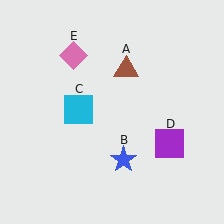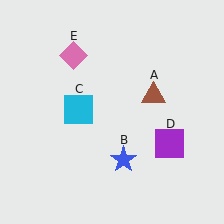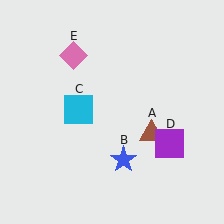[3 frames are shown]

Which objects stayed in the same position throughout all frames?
Blue star (object B) and cyan square (object C) and purple square (object D) and pink diamond (object E) remained stationary.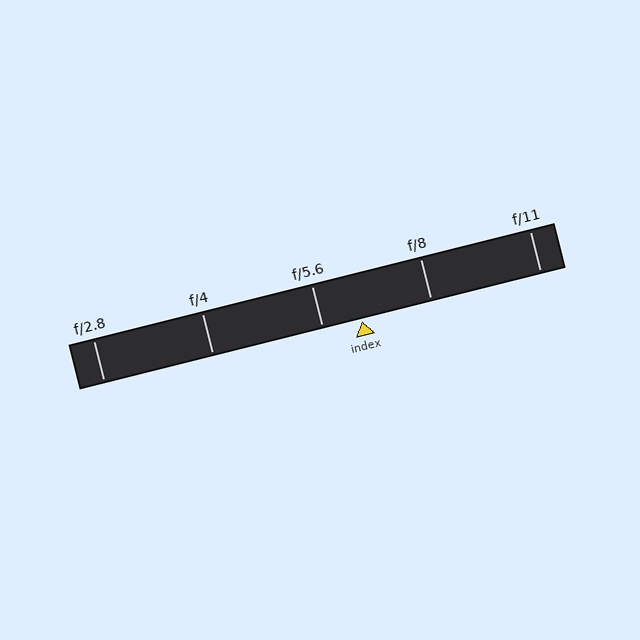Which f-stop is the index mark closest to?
The index mark is closest to f/5.6.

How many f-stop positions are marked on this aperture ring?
There are 5 f-stop positions marked.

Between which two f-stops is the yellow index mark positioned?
The index mark is between f/5.6 and f/8.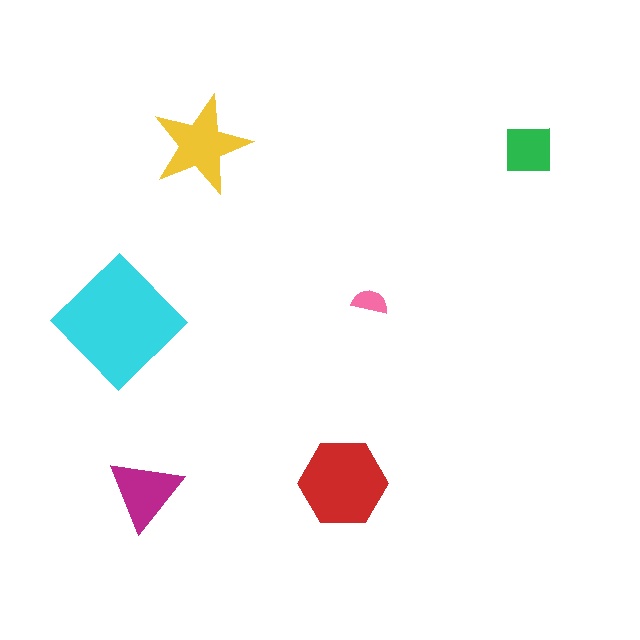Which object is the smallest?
The pink semicircle.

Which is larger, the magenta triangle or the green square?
The magenta triangle.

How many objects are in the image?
There are 6 objects in the image.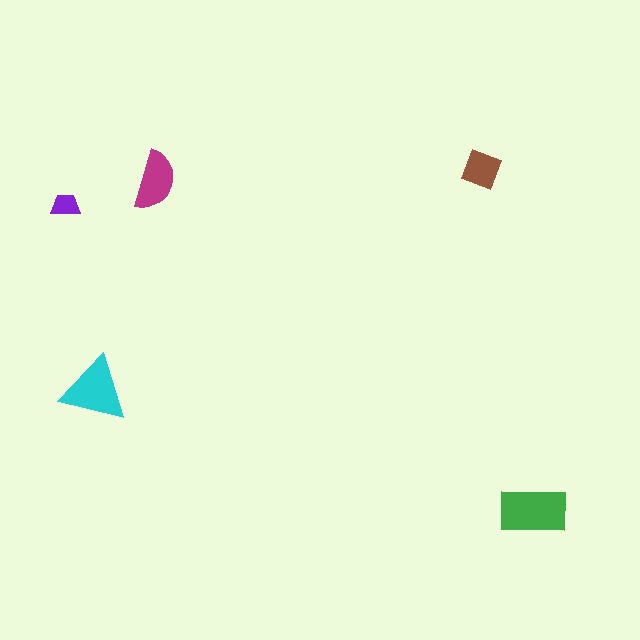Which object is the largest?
The green rectangle.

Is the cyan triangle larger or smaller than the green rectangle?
Smaller.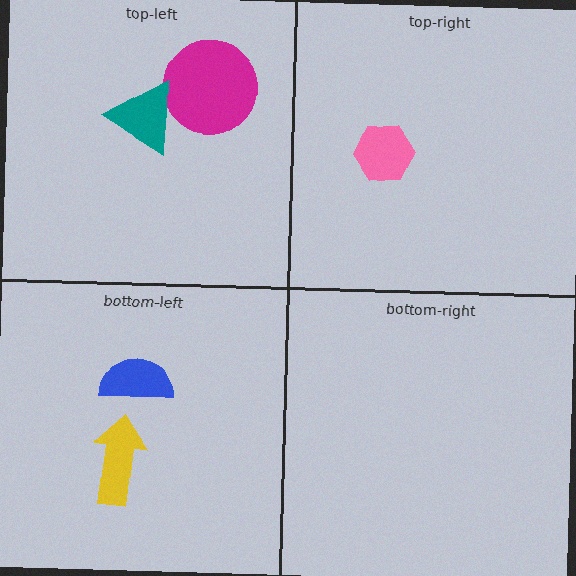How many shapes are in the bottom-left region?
2.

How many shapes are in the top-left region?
2.